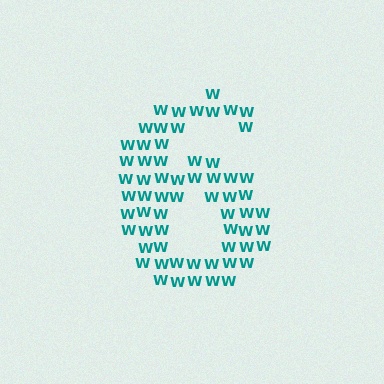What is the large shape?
The large shape is the digit 6.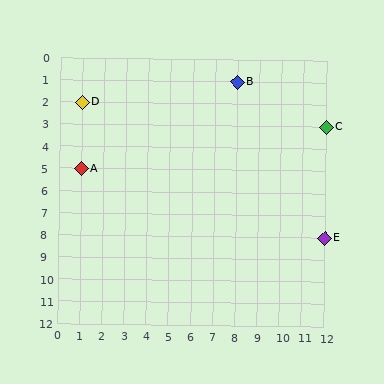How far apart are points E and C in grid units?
Points E and C are 5 rows apart.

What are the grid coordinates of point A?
Point A is at grid coordinates (1, 5).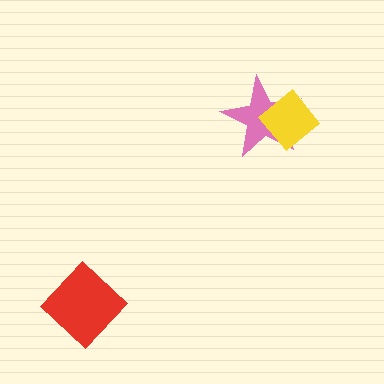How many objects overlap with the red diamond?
0 objects overlap with the red diamond.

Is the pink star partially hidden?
Yes, it is partially covered by another shape.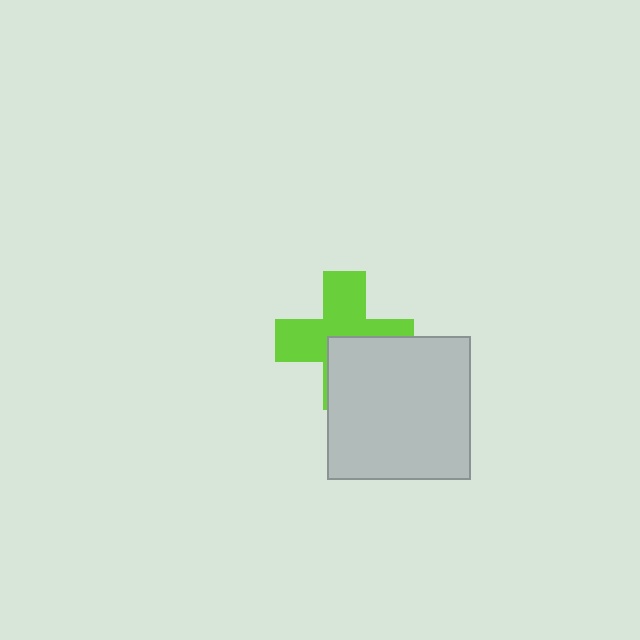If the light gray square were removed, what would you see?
You would see the complete lime cross.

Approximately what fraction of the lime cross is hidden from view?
Roughly 41% of the lime cross is hidden behind the light gray square.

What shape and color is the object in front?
The object in front is a light gray square.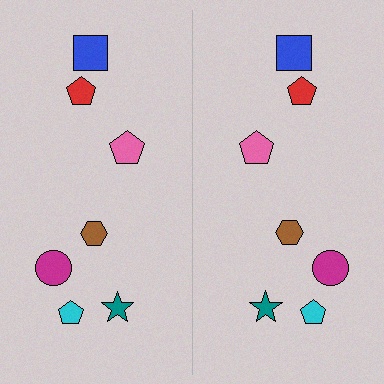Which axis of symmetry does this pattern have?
The pattern has a vertical axis of symmetry running through the center of the image.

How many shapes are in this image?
There are 14 shapes in this image.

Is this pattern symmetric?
Yes, this pattern has bilateral (reflection) symmetry.